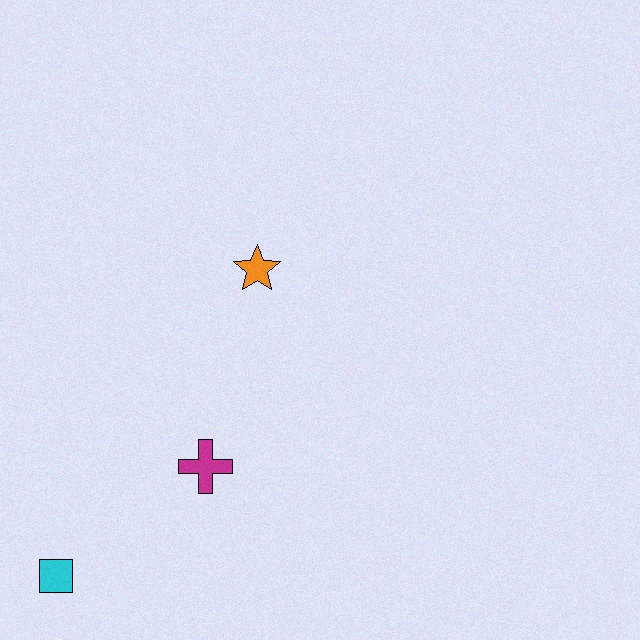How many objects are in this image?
There are 3 objects.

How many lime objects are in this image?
There are no lime objects.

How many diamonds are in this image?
There are no diamonds.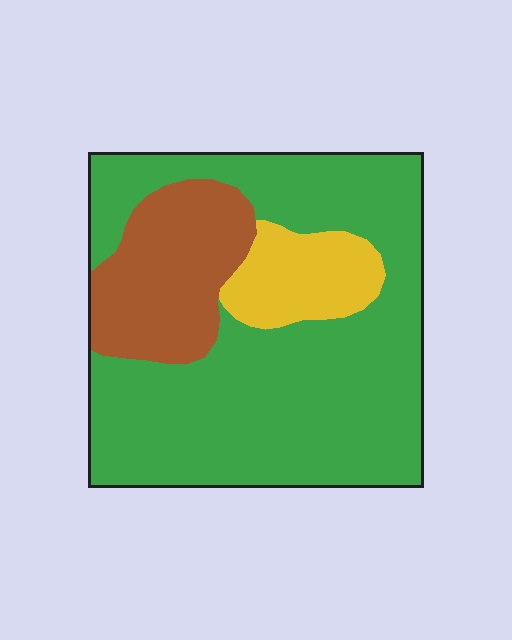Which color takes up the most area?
Green, at roughly 70%.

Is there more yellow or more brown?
Brown.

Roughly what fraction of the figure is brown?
Brown covers 20% of the figure.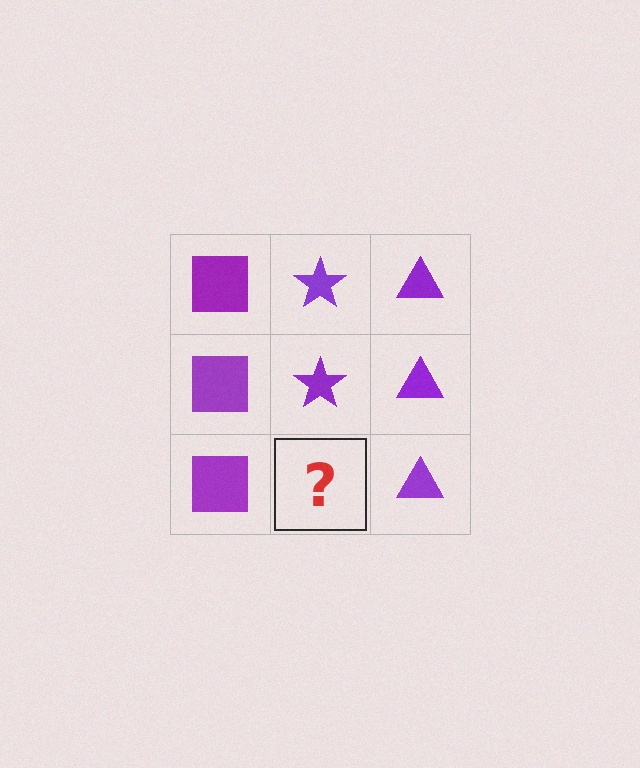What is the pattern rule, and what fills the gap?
The rule is that each column has a consistent shape. The gap should be filled with a purple star.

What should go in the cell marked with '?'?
The missing cell should contain a purple star.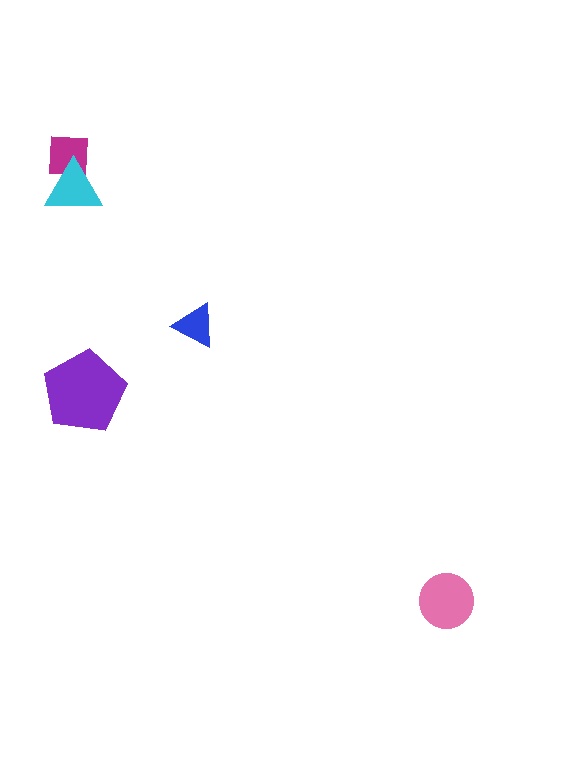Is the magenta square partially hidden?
Yes, it is partially covered by another shape.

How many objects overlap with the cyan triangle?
1 object overlaps with the cyan triangle.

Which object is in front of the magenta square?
The cyan triangle is in front of the magenta square.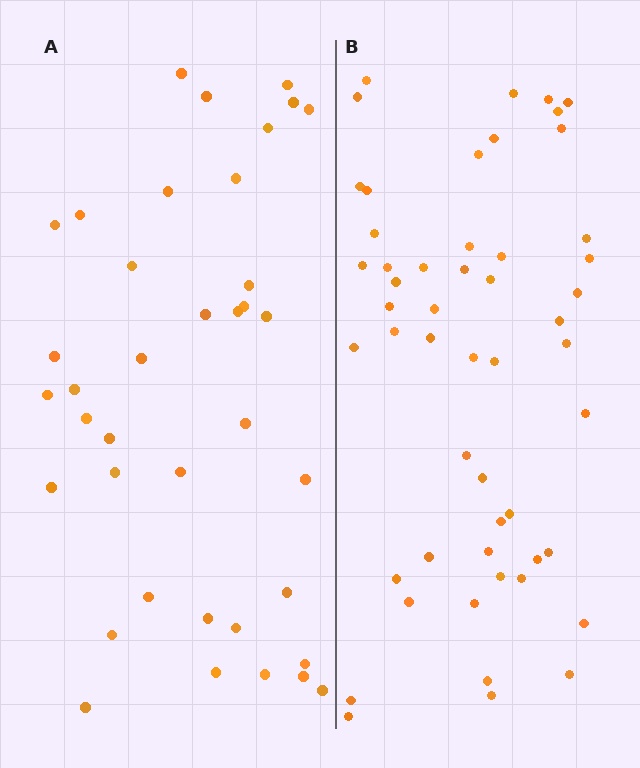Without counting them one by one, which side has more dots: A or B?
Region B (the right region) has more dots.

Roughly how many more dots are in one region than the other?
Region B has approximately 15 more dots than region A.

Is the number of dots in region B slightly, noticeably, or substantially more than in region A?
Region B has noticeably more, but not dramatically so. The ratio is roughly 1.4 to 1.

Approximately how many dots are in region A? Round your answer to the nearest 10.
About 40 dots. (The exact count is 38, which rounds to 40.)